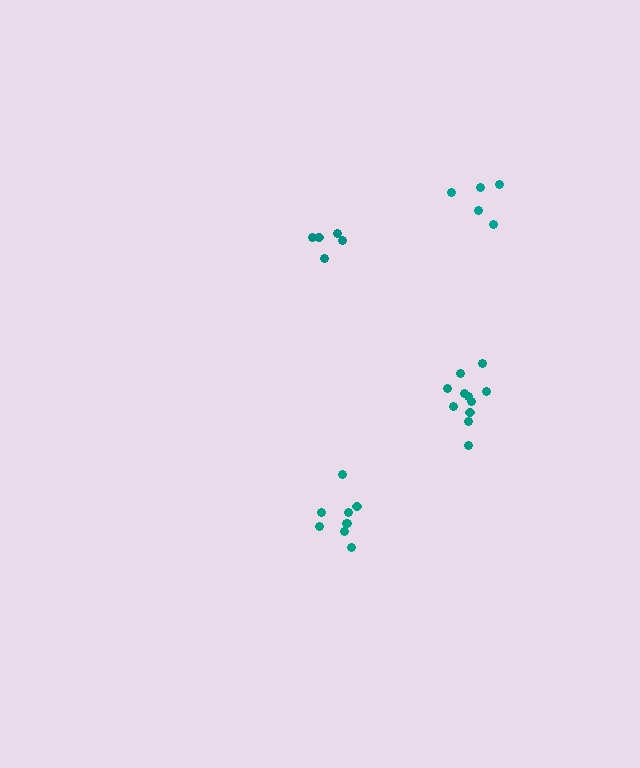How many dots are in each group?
Group 1: 5 dots, Group 2: 5 dots, Group 3: 9 dots, Group 4: 11 dots (30 total).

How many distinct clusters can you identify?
There are 4 distinct clusters.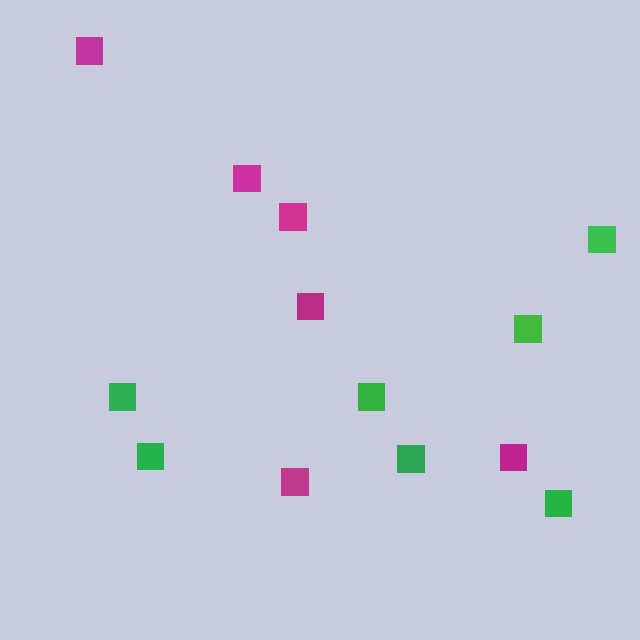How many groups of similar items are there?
There are 2 groups: one group of green squares (7) and one group of magenta squares (6).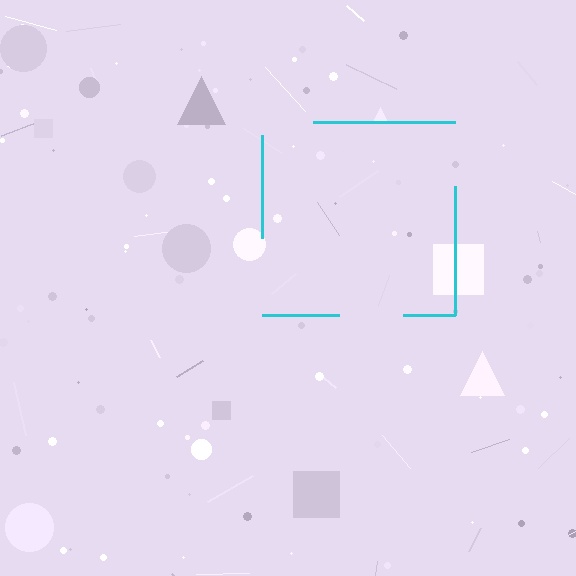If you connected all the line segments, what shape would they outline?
They would outline a square.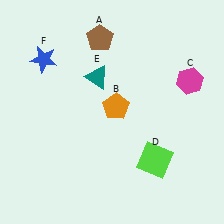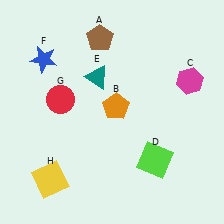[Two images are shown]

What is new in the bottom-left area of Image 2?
A yellow square (H) was added in the bottom-left area of Image 2.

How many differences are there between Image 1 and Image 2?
There are 2 differences between the two images.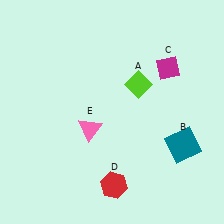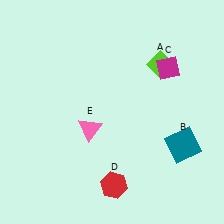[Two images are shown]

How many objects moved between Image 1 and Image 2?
1 object moved between the two images.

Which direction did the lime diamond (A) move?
The lime diamond (A) moved right.